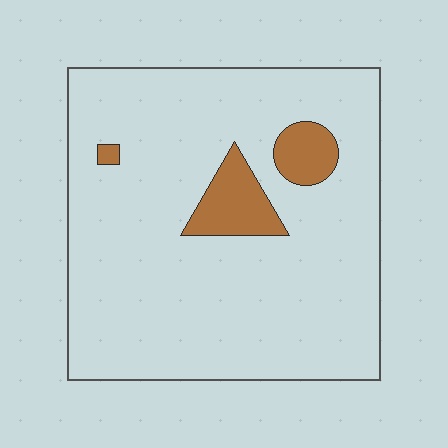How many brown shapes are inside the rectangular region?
3.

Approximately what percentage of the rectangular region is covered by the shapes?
Approximately 10%.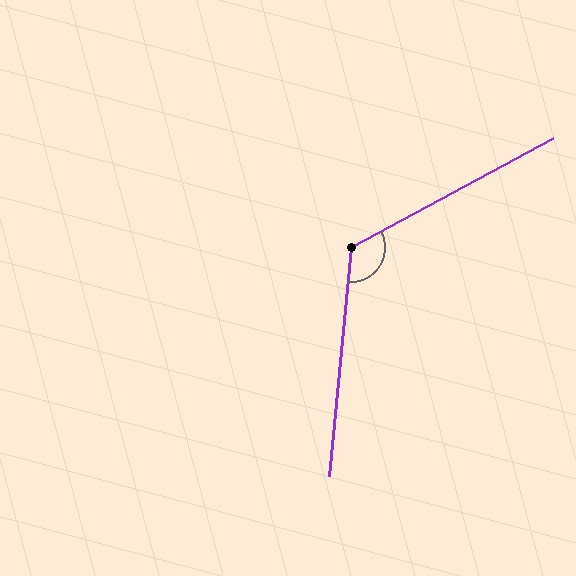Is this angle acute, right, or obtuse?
It is obtuse.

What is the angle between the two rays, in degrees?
Approximately 124 degrees.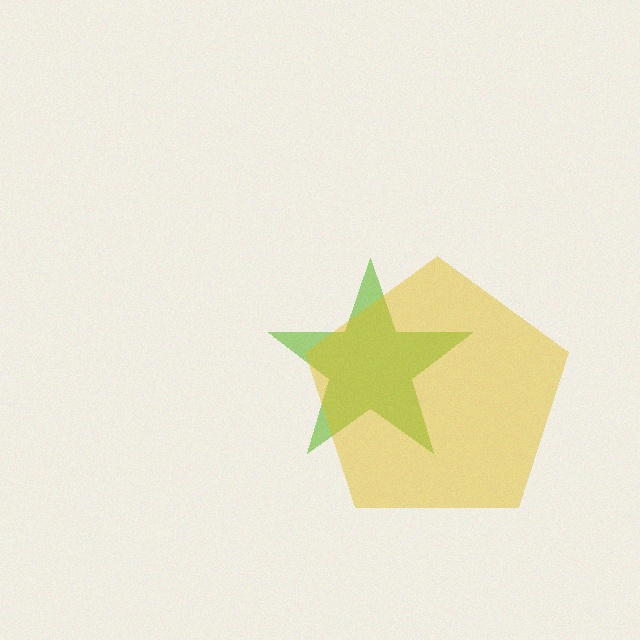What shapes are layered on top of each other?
The layered shapes are: a lime star, a yellow pentagon.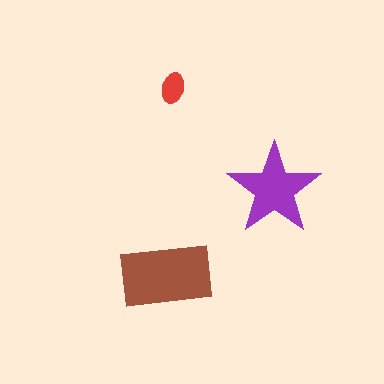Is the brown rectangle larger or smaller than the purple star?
Larger.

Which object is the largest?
The brown rectangle.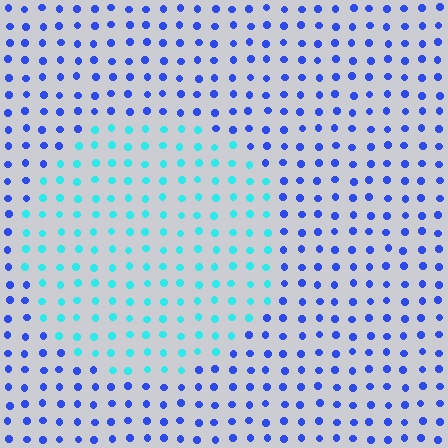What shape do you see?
I see a circle.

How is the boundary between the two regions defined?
The boundary is defined purely by a slight shift in hue (about 51 degrees). Spacing, size, and orientation are identical on both sides.